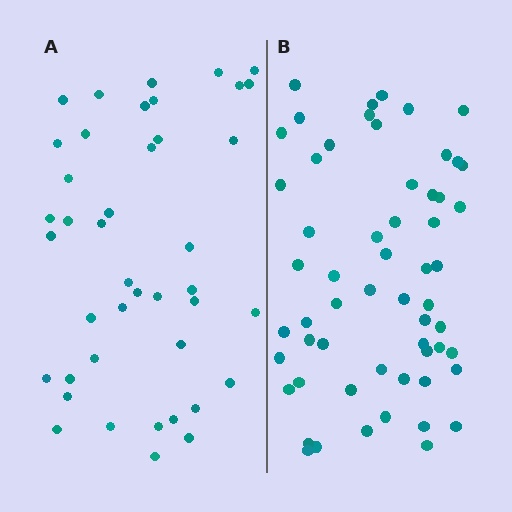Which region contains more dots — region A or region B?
Region B (the right region) has more dots.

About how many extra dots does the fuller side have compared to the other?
Region B has approximately 15 more dots than region A.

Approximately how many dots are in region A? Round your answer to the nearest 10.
About 40 dots. (The exact count is 42, which rounds to 40.)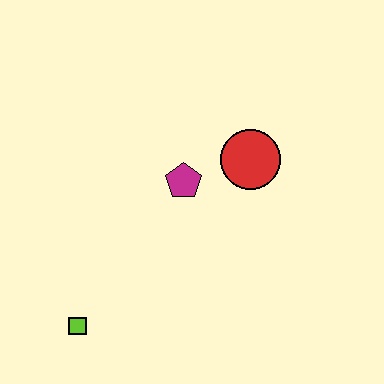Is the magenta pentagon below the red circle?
Yes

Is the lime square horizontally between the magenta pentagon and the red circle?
No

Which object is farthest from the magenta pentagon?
The lime square is farthest from the magenta pentagon.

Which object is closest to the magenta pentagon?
The red circle is closest to the magenta pentagon.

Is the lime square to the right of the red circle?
No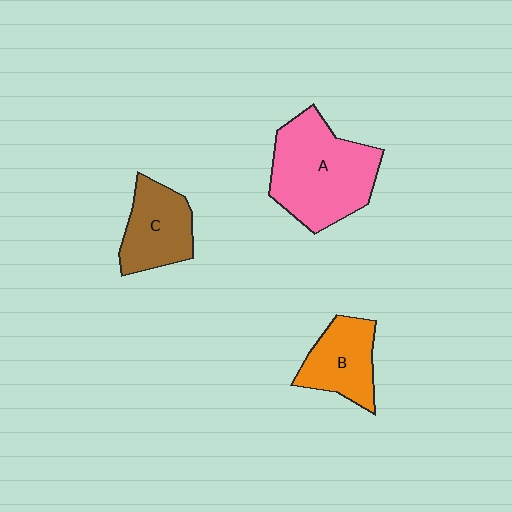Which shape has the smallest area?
Shape B (orange).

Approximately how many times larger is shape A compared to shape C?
Approximately 1.7 times.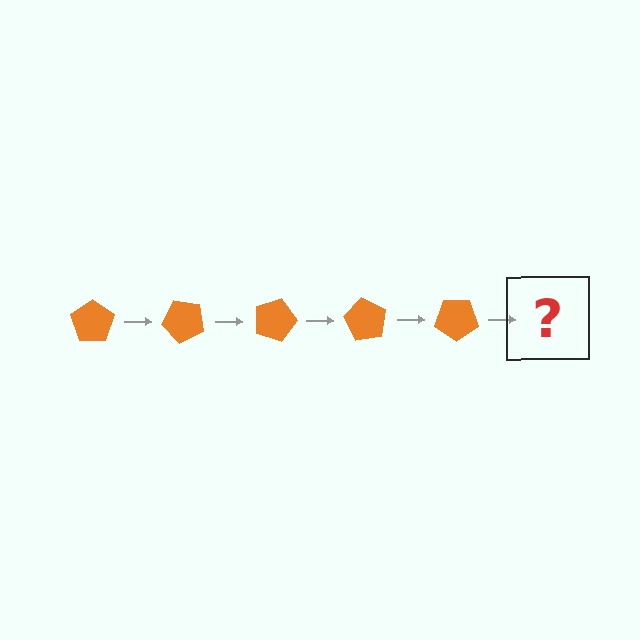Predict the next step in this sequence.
The next step is an orange pentagon rotated 225 degrees.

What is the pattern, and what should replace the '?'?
The pattern is that the pentagon rotates 45 degrees each step. The '?' should be an orange pentagon rotated 225 degrees.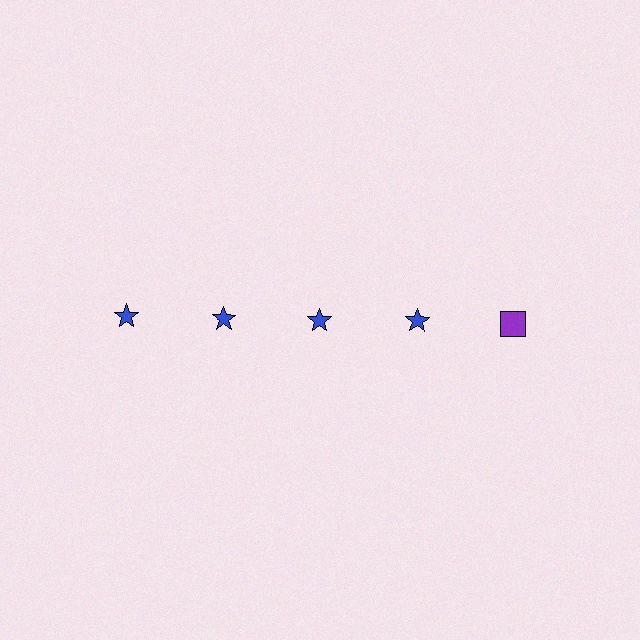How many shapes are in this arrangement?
There are 5 shapes arranged in a grid pattern.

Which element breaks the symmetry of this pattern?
The purple square in the top row, rightmost column breaks the symmetry. All other shapes are blue stars.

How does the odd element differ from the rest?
It differs in both color (purple instead of blue) and shape (square instead of star).